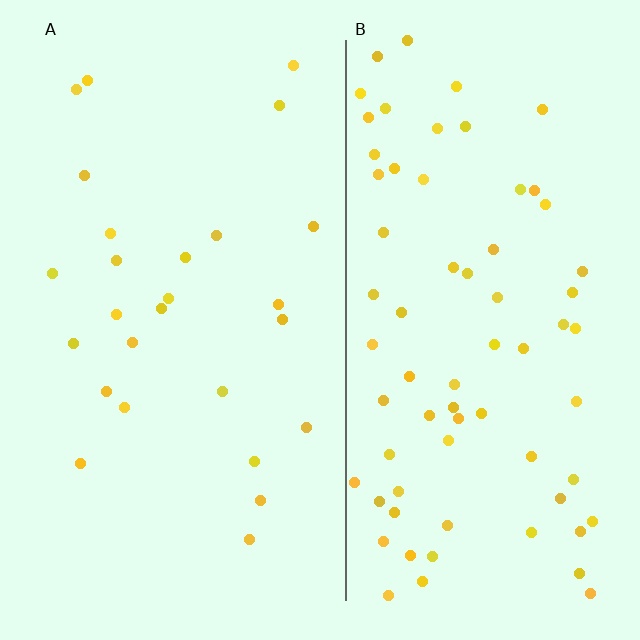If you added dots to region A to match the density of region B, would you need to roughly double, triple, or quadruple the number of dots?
Approximately triple.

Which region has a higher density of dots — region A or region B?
B (the right).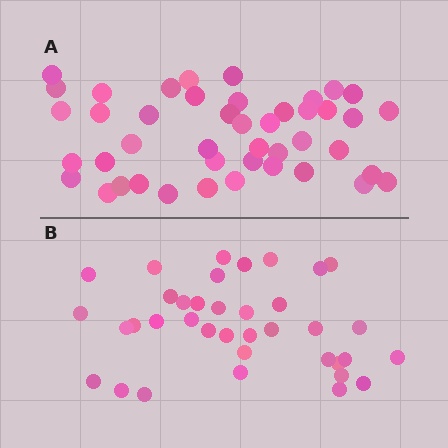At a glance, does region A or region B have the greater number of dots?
Region A (the top region) has more dots.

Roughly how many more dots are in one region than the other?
Region A has roughly 8 or so more dots than region B.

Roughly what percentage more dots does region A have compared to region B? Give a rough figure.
About 20% more.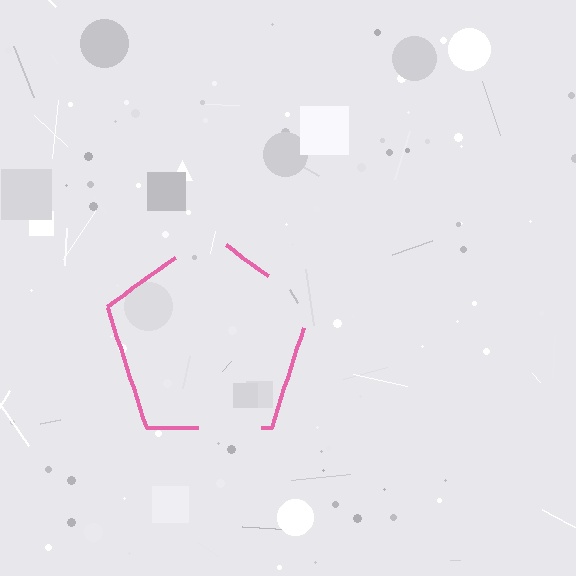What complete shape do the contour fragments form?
The contour fragments form a pentagon.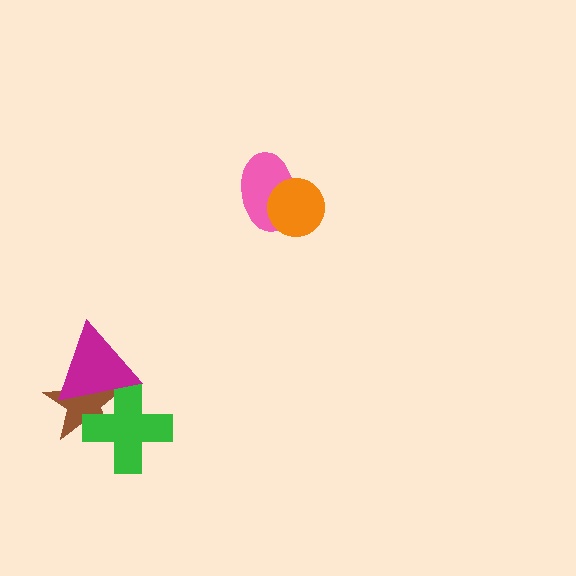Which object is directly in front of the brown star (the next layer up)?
The green cross is directly in front of the brown star.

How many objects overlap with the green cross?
2 objects overlap with the green cross.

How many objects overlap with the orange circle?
1 object overlaps with the orange circle.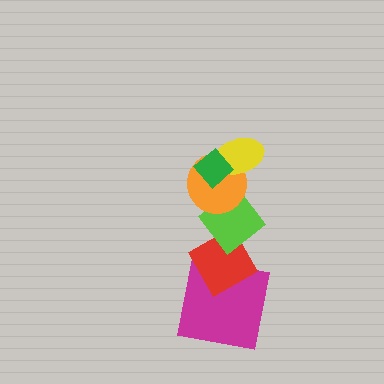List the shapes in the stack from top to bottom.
From top to bottom: the green diamond, the yellow ellipse, the orange circle, the lime diamond, the red diamond, the magenta square.